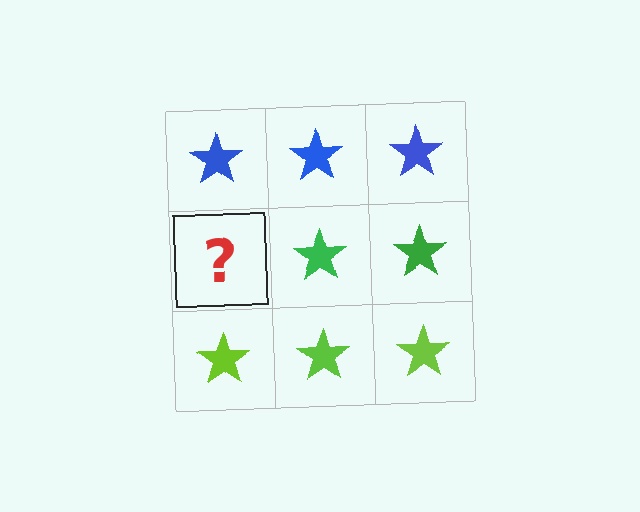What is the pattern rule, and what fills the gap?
The rule is that each row has a consistent color. The gap should be filled with a green star.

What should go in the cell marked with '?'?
The missing cell should contain a green star.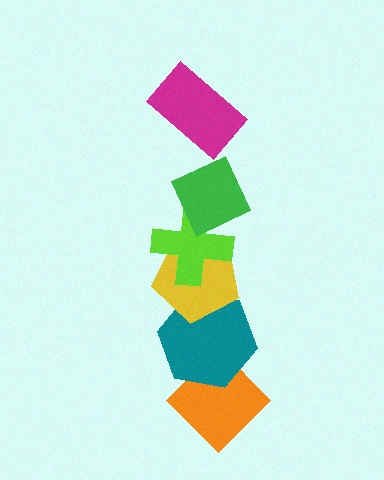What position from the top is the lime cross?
The lime cross is 3rd from the top.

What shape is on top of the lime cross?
The green diamond is on top of the lime cross.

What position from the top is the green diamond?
The green diamond is 2nd from the top.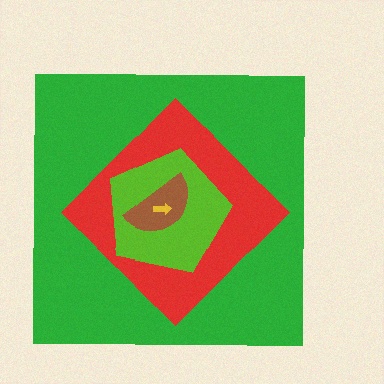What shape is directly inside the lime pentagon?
The brown semicircle.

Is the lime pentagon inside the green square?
Yes.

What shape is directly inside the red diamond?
The lime pentagon.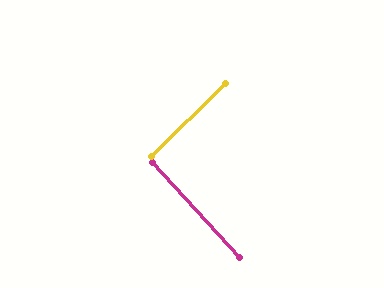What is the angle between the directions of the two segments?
Approximately 88 degrees.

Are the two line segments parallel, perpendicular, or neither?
Perpendicular — they meet at approximately 88°.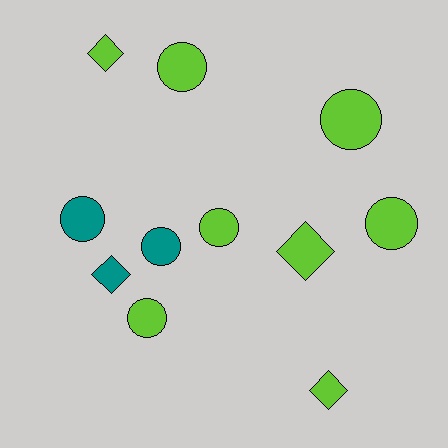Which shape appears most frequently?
Circle, with 7 objects.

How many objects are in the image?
There are 11 objects.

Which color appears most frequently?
Lime, with 8 objects.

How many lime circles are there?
There are 5 lime circles.